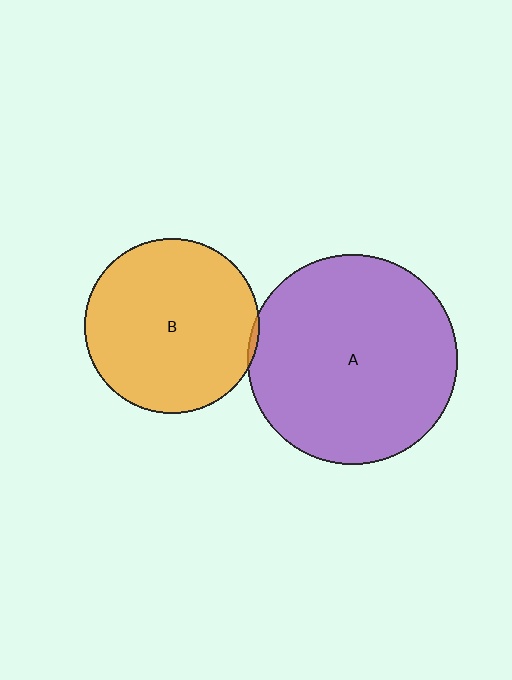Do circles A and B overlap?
Yes.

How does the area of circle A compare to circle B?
Approximately 1.4 times.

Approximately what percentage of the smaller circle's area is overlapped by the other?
Approximately 5%.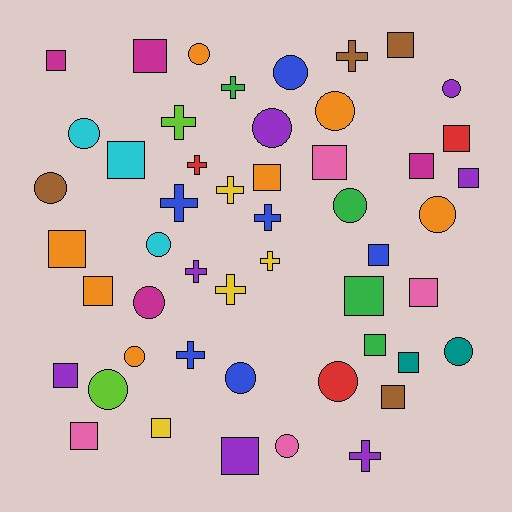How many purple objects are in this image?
There are 7 purple objects.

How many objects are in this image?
There are 50 objects.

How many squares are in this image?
There are 21 squares.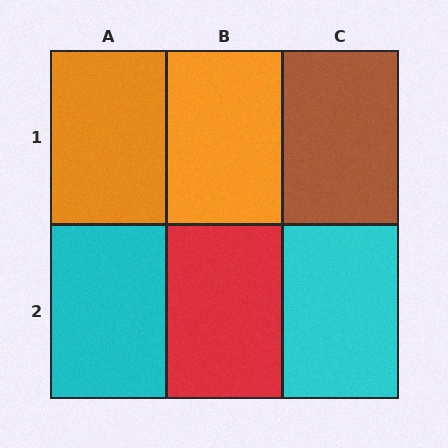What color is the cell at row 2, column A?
Cyan.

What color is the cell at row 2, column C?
Cyan.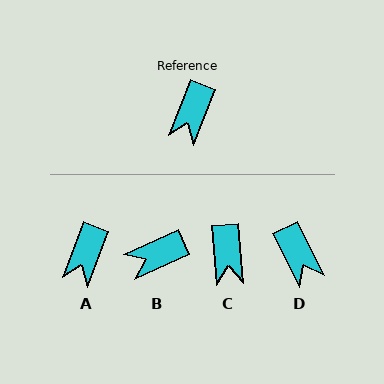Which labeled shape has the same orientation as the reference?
A.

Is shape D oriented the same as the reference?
No, it is off by about 48 degrees.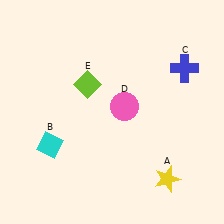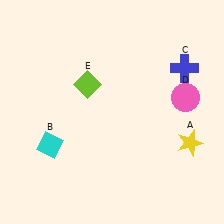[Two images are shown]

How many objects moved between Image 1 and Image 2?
2 objects moved between the two images.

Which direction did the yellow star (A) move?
The yellow star (A) moved up.